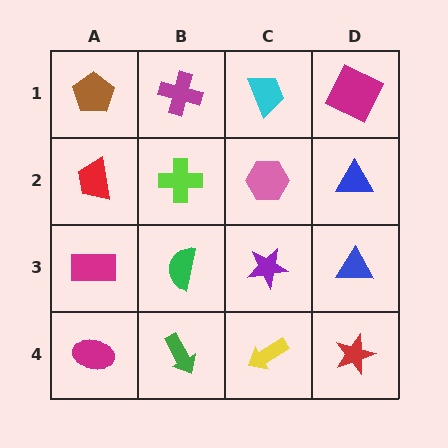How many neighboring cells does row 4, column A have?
2.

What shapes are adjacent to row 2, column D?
A magenta square (row 1, column D), a blue triangle (row 3, column D), a pink hexagon (row 2, column C).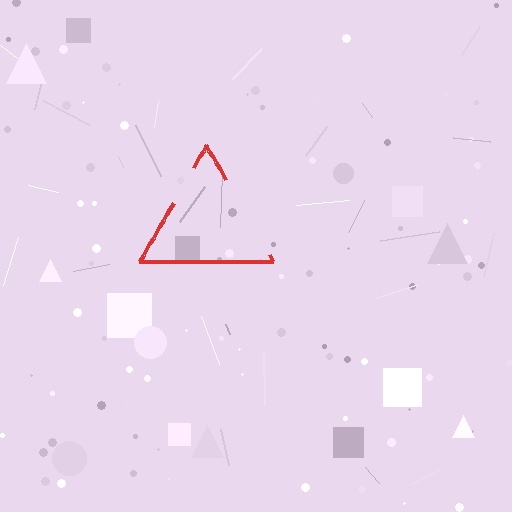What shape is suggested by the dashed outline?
The dashed outline suggests a triangle.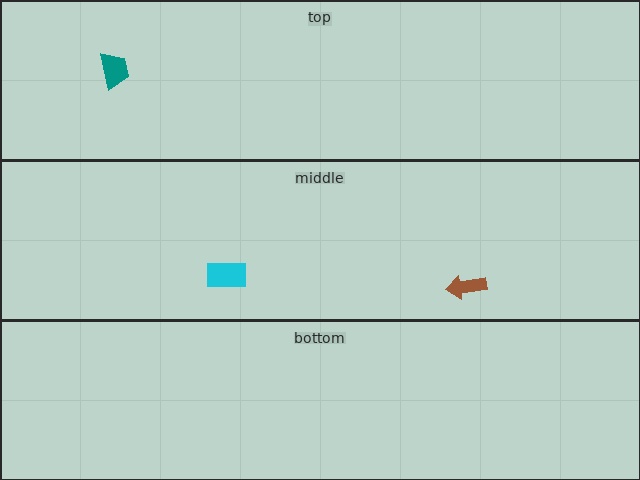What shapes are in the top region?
The teal trapezoid.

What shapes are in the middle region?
The cyan rectangle, the brown arrow.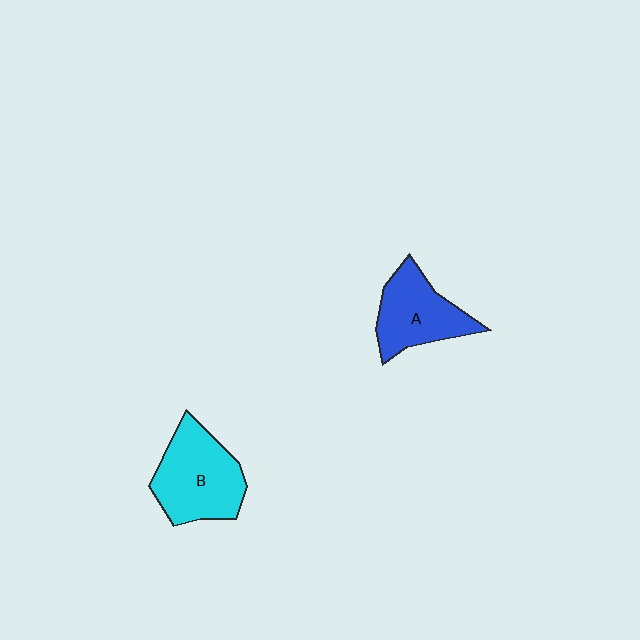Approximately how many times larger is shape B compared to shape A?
Approximately 1.2 times.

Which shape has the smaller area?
Shape A (blue).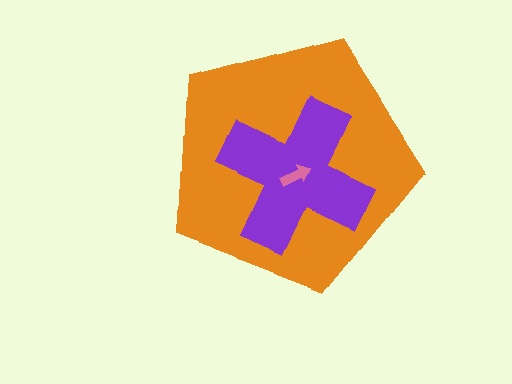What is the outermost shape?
The orange pentagon.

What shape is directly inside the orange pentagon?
The purple cross.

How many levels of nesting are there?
3.